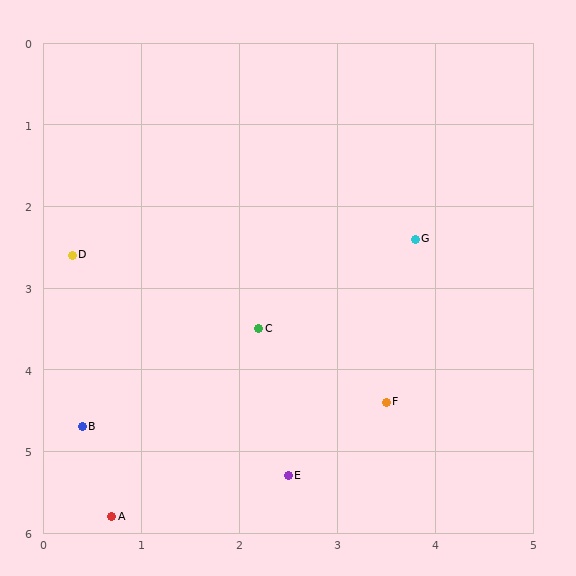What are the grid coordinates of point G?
Point G is at approximately (3.8, 2.4).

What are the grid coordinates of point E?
Point E is at approximately (2.5, 5.3).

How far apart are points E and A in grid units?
Points E and A are about 1.9 grid units apart.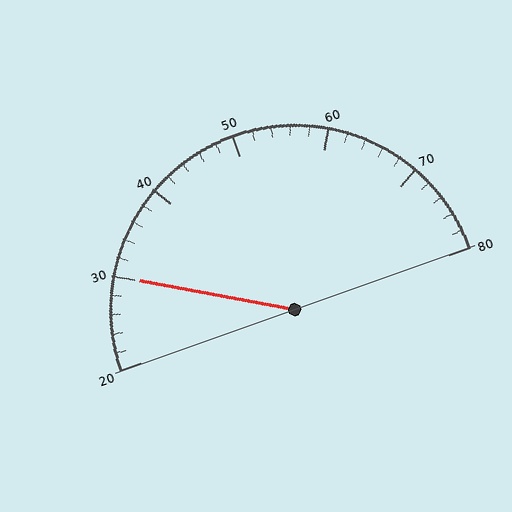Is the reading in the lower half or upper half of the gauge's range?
The reading is in the lower half of the range (20 to 80).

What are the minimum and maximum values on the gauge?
The gauge ranges from 20 to 80.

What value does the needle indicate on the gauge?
The needle indicates approximately 30.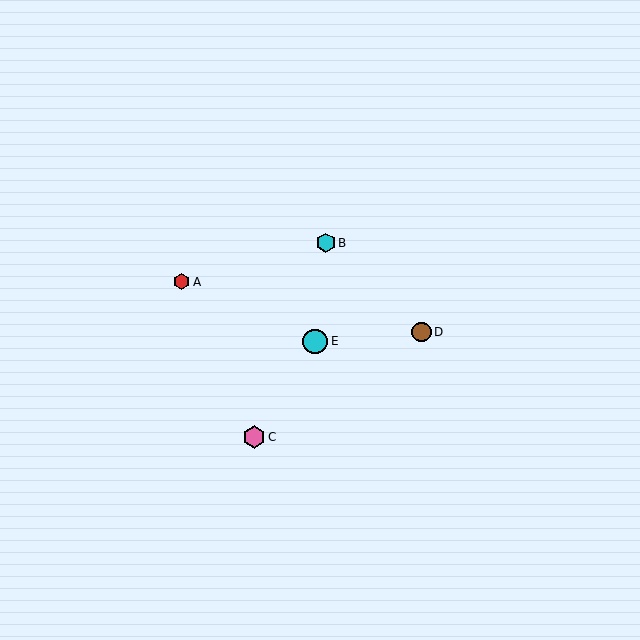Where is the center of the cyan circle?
The center of the cyan circle is at (315, 341).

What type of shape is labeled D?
Shape D is a brown circle.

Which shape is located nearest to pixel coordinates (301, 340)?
The cyan circle (labeled E) at (315, 341) is nearest to that location.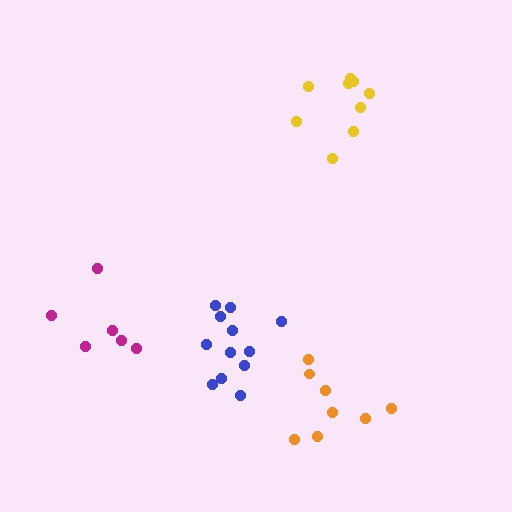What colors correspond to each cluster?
The clusters are colored: magenta, orange, blue, yellow.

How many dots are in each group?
Group 1: 6 dots, Group 2: 8 dots, Group 3: 12 dots, Group 4: 9 dots (35 total).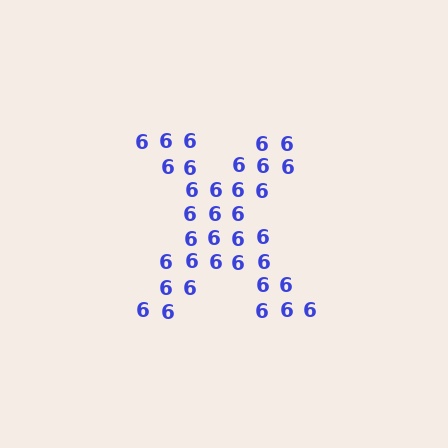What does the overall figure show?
The overall figure shows the letter X.